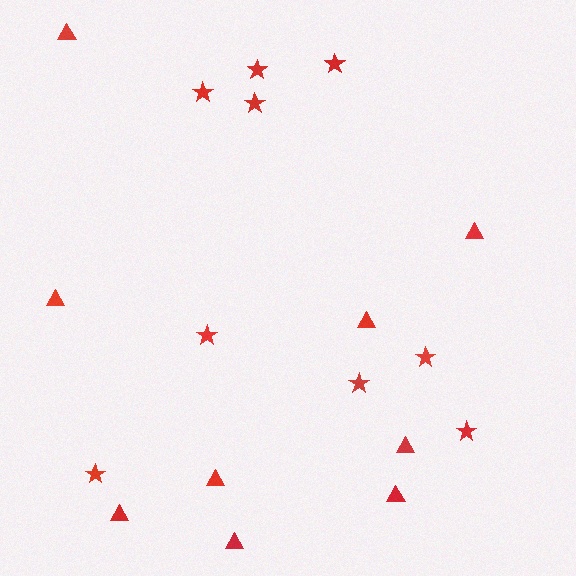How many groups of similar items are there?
There are 2 groups: one group of stars (9) and one group of triangles (9).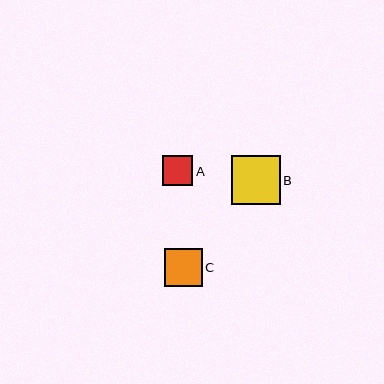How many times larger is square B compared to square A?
Square B is approximately 1.6 times the size of square A.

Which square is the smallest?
Square A is the smallest with a size of approximately 30 pixels.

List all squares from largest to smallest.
From largest to smallest: B, C, A.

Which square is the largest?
Square B is the largest with a size of approximately 49 pixels.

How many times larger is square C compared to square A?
Square C is approximately 1.2 times the size of square A.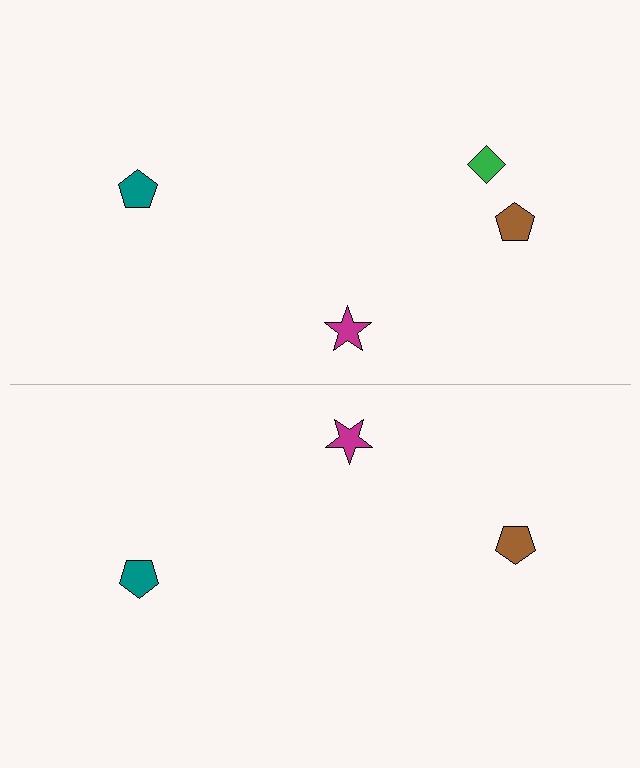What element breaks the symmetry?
A green diamond is missing from the bottom side.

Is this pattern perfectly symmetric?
No, the pattern is not perfectly symmetric. A green diamond is missing from the bottom side.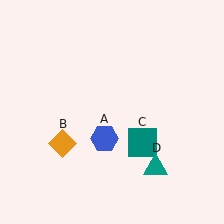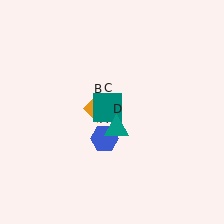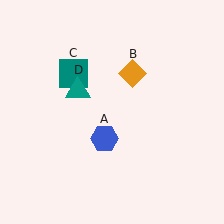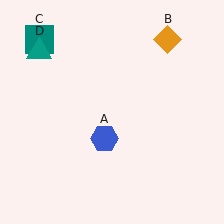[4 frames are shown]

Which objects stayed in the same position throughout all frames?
Blue hexagon (object A) remained stationary.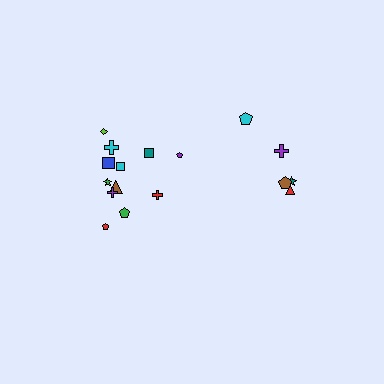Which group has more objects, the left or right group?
The left group.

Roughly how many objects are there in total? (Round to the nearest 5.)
Roughly 15 objects in total.